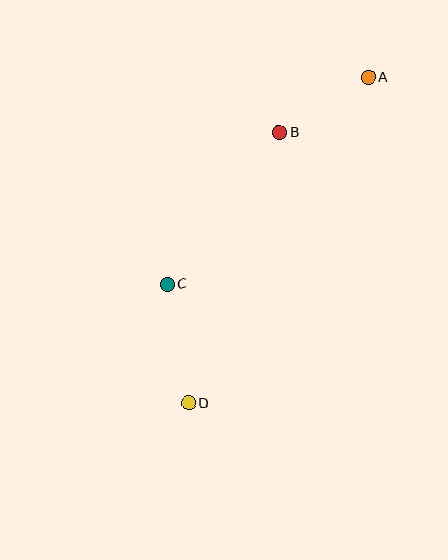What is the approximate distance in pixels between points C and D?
The distance between C and D is approximately 121 pixels.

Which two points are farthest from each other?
Points A and D are farthest from each other.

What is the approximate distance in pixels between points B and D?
The distance between B and D is approximately 285 pixels.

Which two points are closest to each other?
Points A and B are closest to each other.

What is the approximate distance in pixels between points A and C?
The distance between A and C is approximately 288 pixels.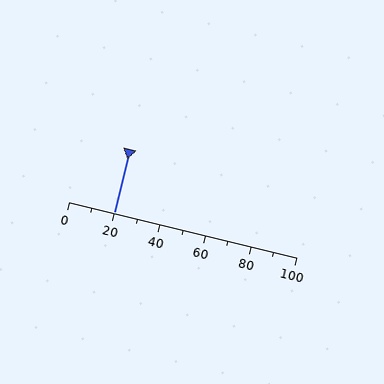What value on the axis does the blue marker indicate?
The marker indicates approximately 20.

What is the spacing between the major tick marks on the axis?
The major ticks are spaced 20 apart.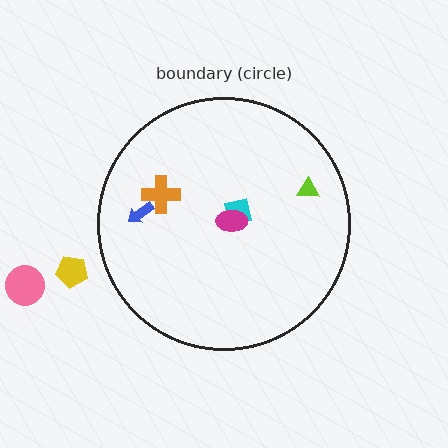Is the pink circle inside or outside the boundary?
Outside.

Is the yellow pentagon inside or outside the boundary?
Outside.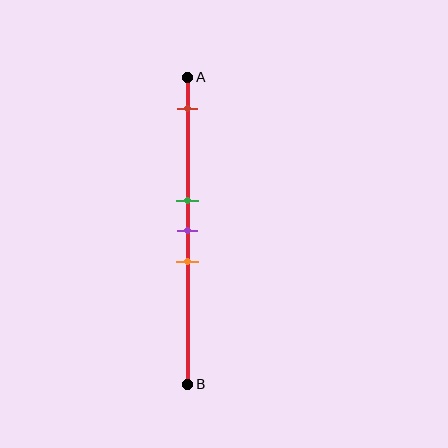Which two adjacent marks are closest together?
The green and purple marks are the closest adjacent pair.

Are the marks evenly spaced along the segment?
No, the marks are not evenly spaced.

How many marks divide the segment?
There are 4 marks dividing the segment.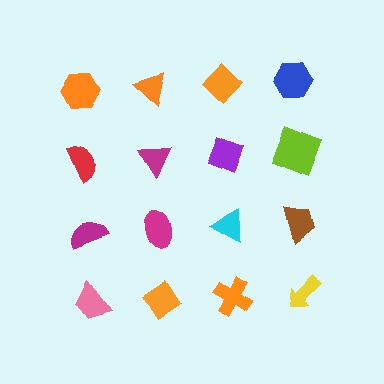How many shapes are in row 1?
4 shapes.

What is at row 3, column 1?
A magenta semicircle.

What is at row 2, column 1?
A red semicircle.